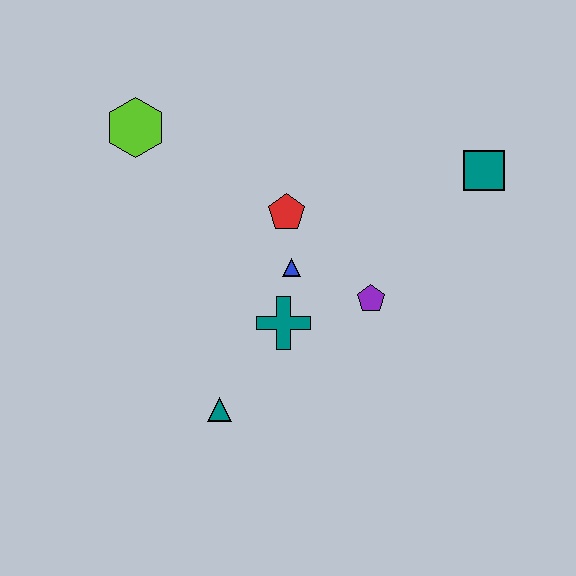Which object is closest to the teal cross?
The blue triangle is closest to the teal cross.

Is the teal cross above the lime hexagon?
No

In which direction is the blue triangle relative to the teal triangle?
The blue triangle is above the teal triangle.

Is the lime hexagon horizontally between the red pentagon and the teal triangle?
No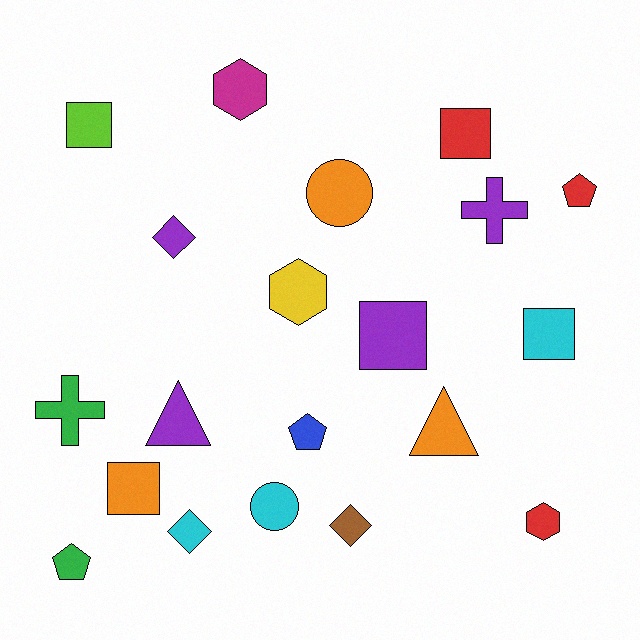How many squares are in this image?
There are 5 squares.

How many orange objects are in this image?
There are 3 orange objects.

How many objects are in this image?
There are 20 objects.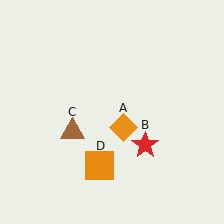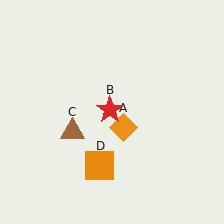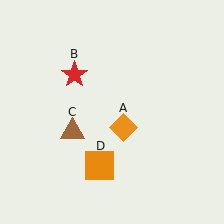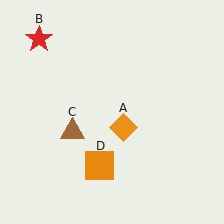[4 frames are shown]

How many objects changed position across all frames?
1 object changed position: red star (object B).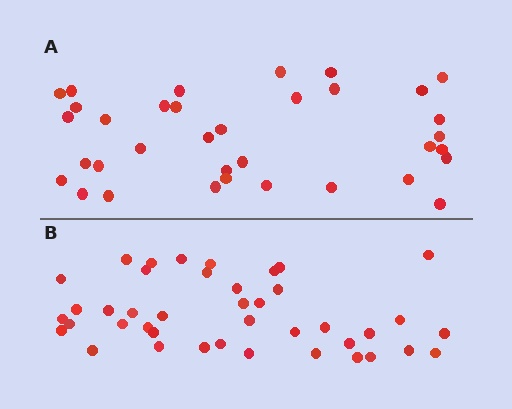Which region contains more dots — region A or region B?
Region B (the bottom region) has more dots.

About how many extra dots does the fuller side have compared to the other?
Region B has about 6 more dots than region A.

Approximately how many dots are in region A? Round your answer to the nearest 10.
About 40 dots. (The exact count is 35, which rounds to 40.)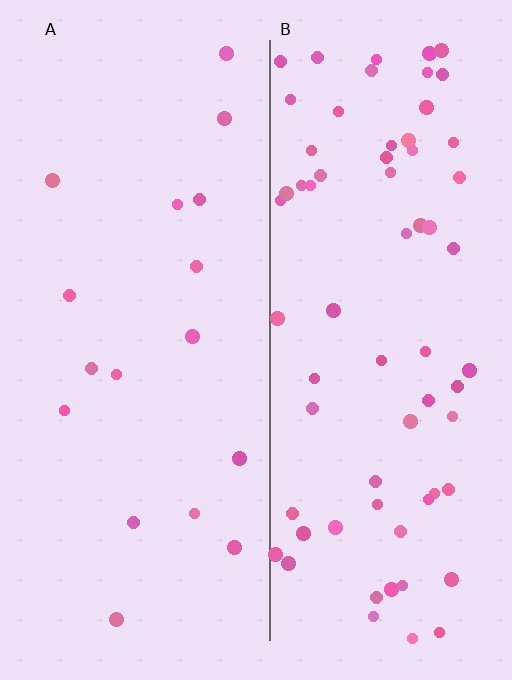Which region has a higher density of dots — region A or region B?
B (the right).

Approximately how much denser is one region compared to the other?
Approximately 4.1× — region B over region A.